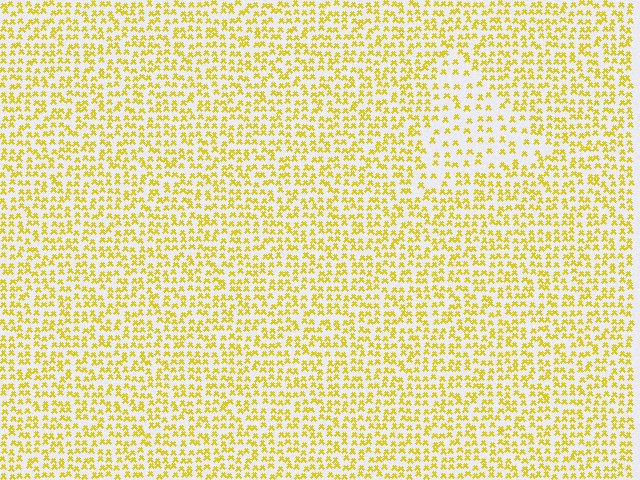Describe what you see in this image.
The image contains small yellow elements arranged at two different densities. A triangle-shaped region is visible where the elements are less densely packed than the surrounding area.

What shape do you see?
I see a triangle.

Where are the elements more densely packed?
The elements are more densely packed outside the triangle boundary.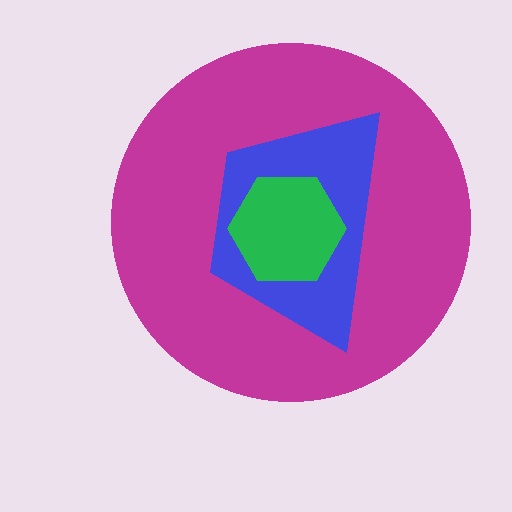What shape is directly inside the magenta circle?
The blue trapezoid.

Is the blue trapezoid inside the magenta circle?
Yes.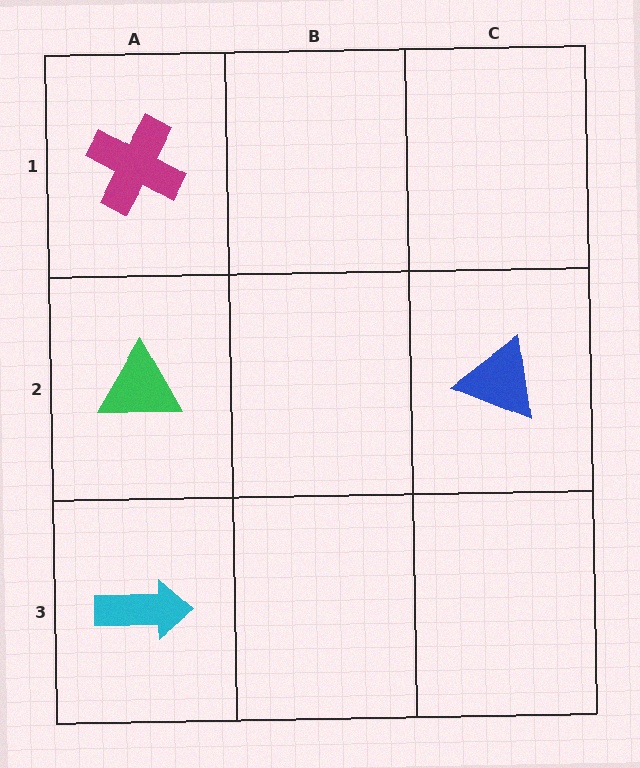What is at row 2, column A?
A green triangle.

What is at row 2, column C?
A blue triangle.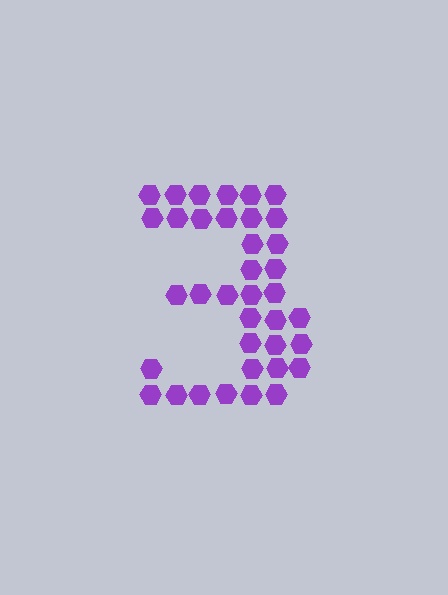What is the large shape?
The large shape is the digit 3.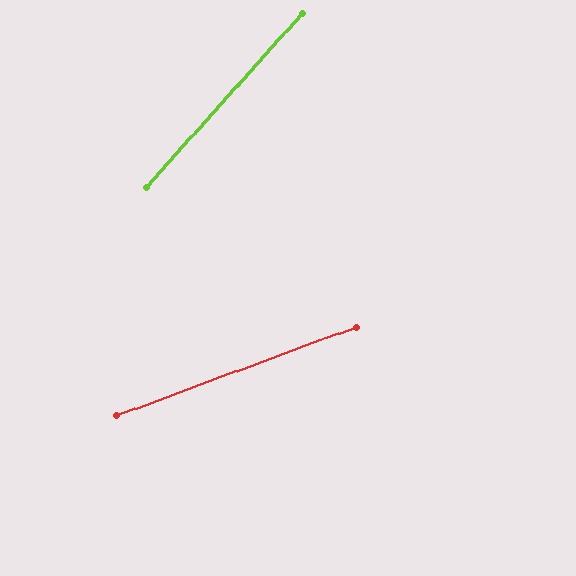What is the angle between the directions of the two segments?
Approximately 28 degrees.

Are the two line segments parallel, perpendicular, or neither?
Neither parallel nor perpendicular — they differ by about 28°.